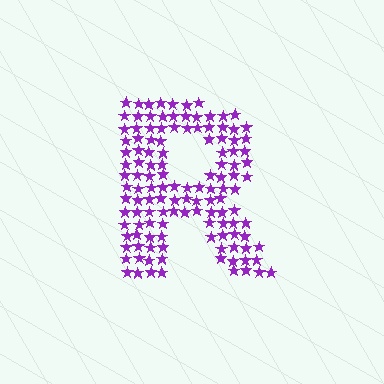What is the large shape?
The large shape is the letter R.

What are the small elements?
The small elements are stars.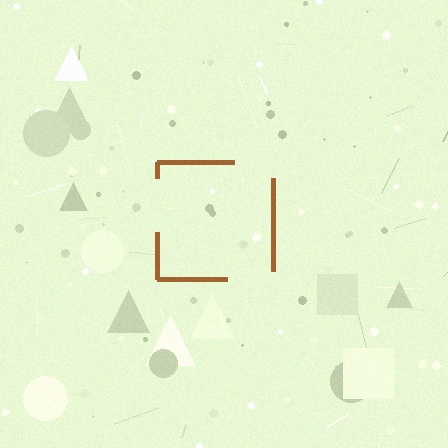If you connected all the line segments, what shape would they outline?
They would outline a square.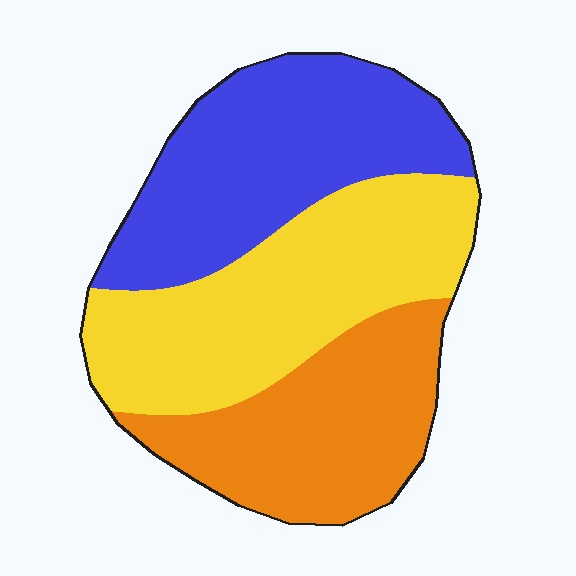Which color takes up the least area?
Orange, at roughly 30%.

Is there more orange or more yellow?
Yellow.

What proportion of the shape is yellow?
Yellow takes up between a third and a half of the shape.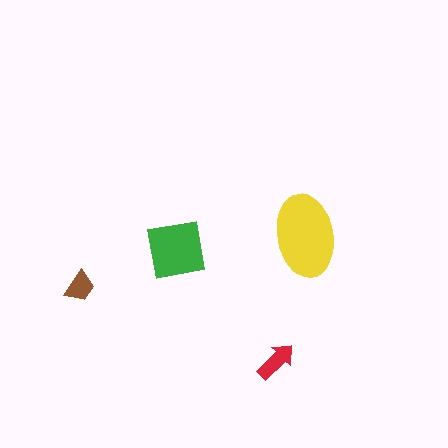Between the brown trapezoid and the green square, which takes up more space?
The green square.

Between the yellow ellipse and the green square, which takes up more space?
The yellow ellipse.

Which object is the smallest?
The brown trapezoid.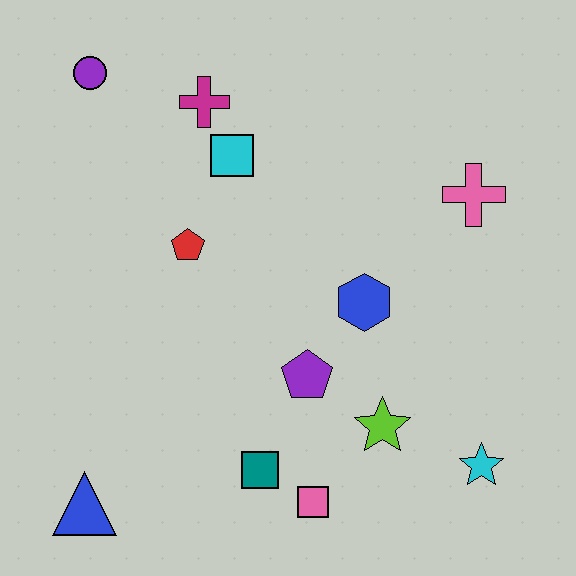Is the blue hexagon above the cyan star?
Yes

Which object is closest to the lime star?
The purple pentagon is closest to the lime star.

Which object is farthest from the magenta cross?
The cyan star is farthest from the magenta cross.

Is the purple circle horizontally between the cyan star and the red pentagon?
No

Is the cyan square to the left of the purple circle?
No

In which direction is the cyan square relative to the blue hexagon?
The cyan square is above the blue hexagon.